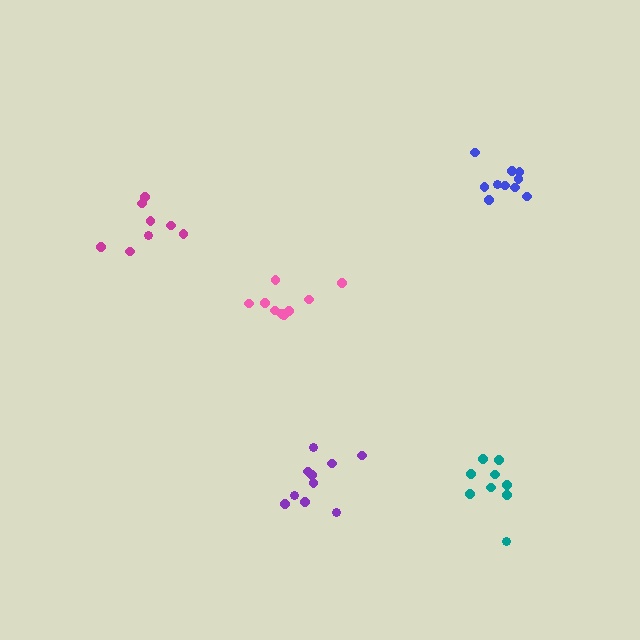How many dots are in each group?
Group 1: 10 dots, Group 2: 10 dots, Group 3: 9 dots, Group 4: 8 dots, Group 5: 9 dots (46 total).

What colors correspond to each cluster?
The clusters are colored: blue, purple, teal, magenta, pink.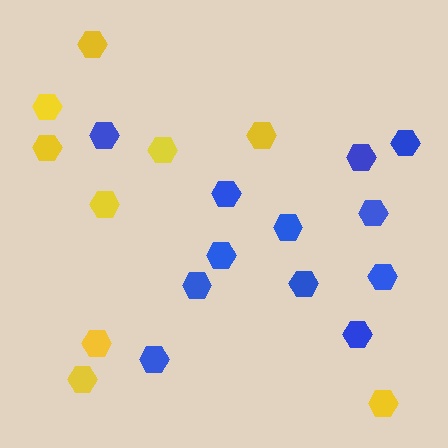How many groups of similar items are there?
There are 2 groups: one group of yellow hexagons (9) and one group of blue hexagons (12).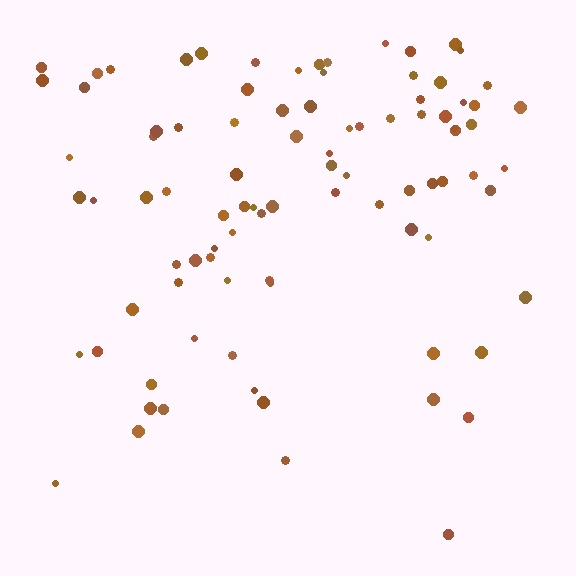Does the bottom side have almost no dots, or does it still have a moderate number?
Still a moderate number, just noticeably fewer than the top.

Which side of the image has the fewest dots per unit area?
The bottom.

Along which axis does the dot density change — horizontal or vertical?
Vertical.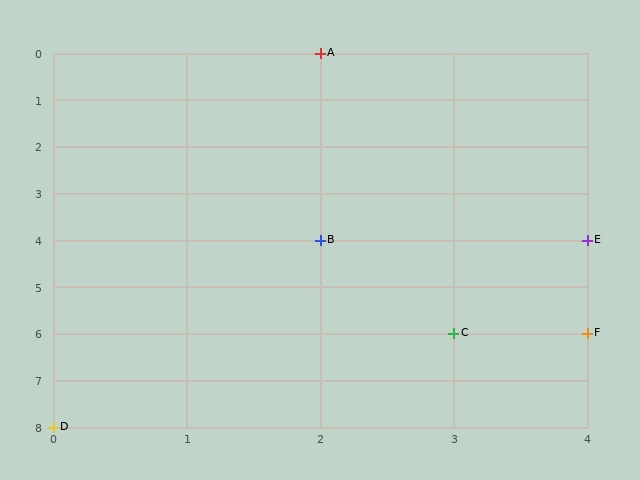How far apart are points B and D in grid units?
Points B and D are 2 columns and 4 rows apart (about 4.5 grid units diagonally).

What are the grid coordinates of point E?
Point E is at grid coordinates (4, 4).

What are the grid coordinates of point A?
Point A is at grid coordinates (2, 0).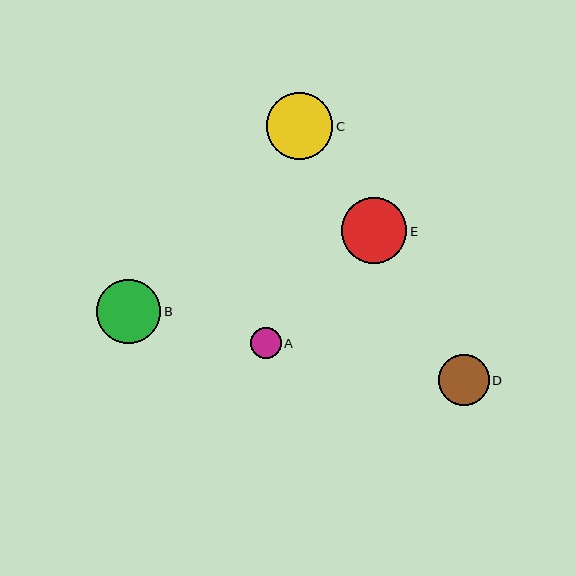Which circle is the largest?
Circle C is the largest with a size of approximately 67 pixels.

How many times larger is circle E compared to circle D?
Circle E is approximately 1.3 times the size of circle D.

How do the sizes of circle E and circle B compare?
Circle E and circle B are approximately the same size.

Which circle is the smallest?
Circle A is the smallest with a size of approximately 31 pixels.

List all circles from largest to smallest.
From largest to smallest: C, E, B, D, A.